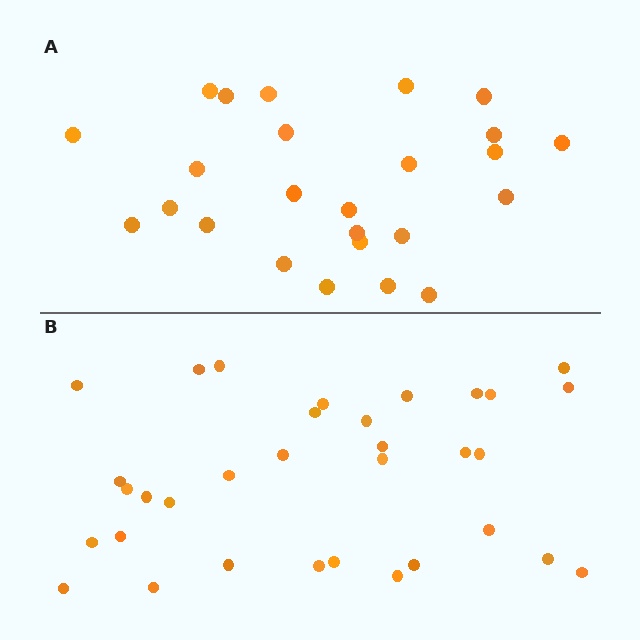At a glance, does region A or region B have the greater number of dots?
Region B (the bottom region) has more dots.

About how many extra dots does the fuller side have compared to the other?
Region B has roughly 8 or so more dots than region A.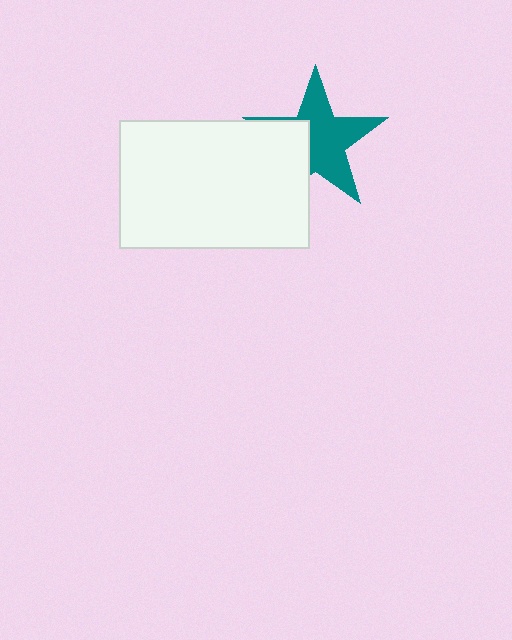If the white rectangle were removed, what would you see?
You would see the complete teal star.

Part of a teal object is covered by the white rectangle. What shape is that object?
It is a star.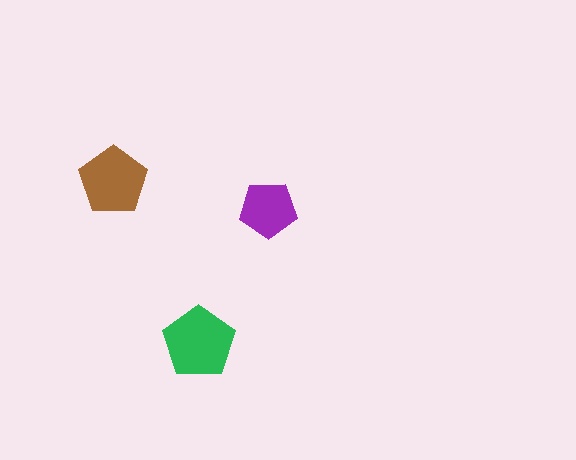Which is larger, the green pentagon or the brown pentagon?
The green one.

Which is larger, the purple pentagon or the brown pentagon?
The brown one.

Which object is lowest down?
The green pentagon is bottommost.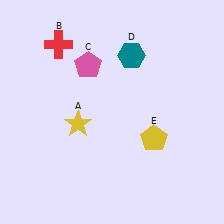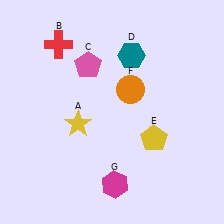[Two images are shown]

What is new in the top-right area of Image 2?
An orange circle (F) was added in the top-right area of Image 2.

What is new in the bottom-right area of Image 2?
A magenta hexagon (G) was added in the bottom-right area of Image 2.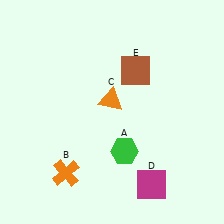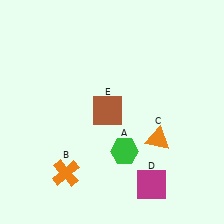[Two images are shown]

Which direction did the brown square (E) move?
The brown square (E) moved down.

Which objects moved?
The objects that moved are: the orange triangle (C), the brown square (E).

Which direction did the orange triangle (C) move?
The orange triangle (C) moved right.